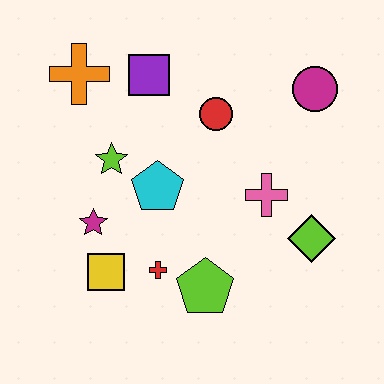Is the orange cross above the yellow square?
Yes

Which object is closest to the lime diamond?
The pink cross is closest to the lime diamond.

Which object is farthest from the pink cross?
The orange cross is farthest from the pink cross.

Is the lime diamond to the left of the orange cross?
No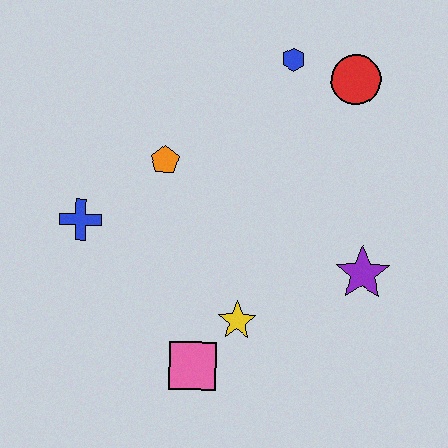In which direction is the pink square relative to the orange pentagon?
The pink square is below the orange pentagon.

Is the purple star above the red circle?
No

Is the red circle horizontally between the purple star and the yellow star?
Yes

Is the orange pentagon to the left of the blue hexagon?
Yes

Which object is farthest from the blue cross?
The red circle is farthest from the blue cross.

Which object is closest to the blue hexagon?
The red circle is closest to the blue hexagon.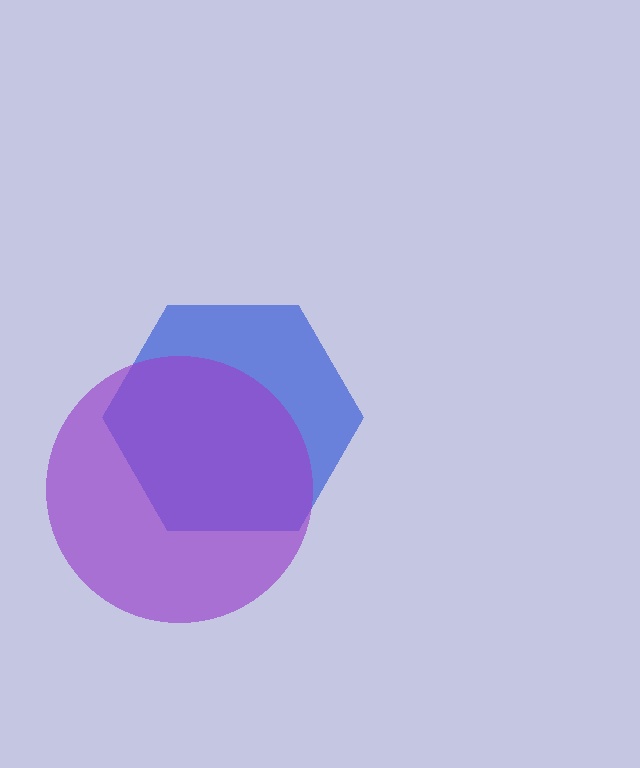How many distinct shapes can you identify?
There are 2 distinct shapes: a blue hexagon, a purple circle.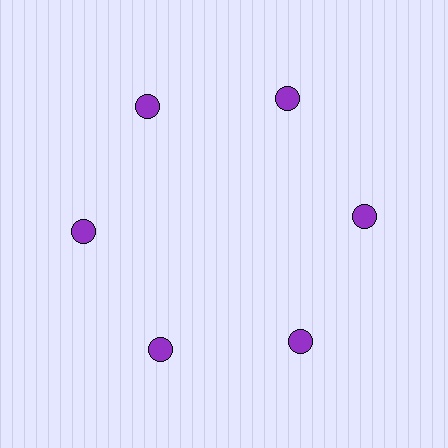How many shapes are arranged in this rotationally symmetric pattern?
There are 6 shapes, arranged in 6 groups of 1.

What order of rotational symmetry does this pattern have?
This pattern has 6-fold rotational symmetry.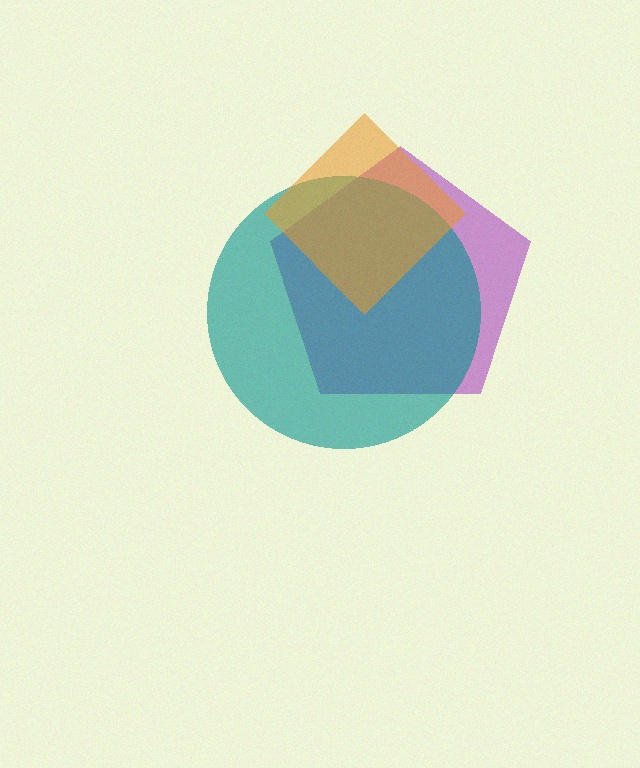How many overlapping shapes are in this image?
There are 3 overlapping shapes in the image.